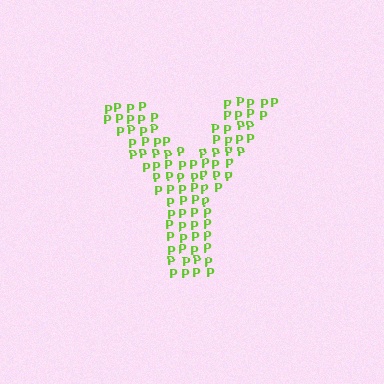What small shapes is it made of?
It is made of small letter P's.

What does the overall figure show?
The overall figure shows the letter Y.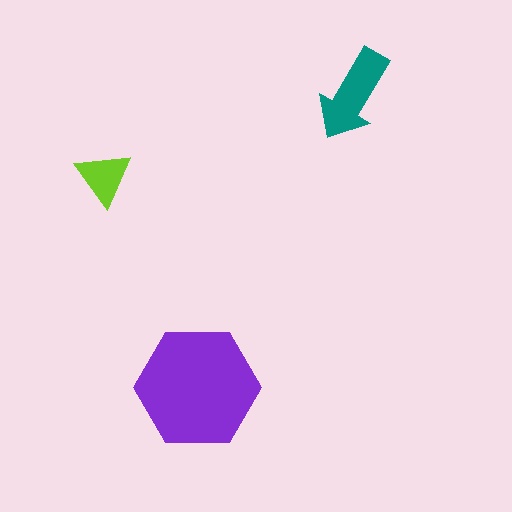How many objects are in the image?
There are 3 objects in the image.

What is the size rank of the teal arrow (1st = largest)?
2nd.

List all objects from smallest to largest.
The lime triangle, the teal arrow, the purple hexagon.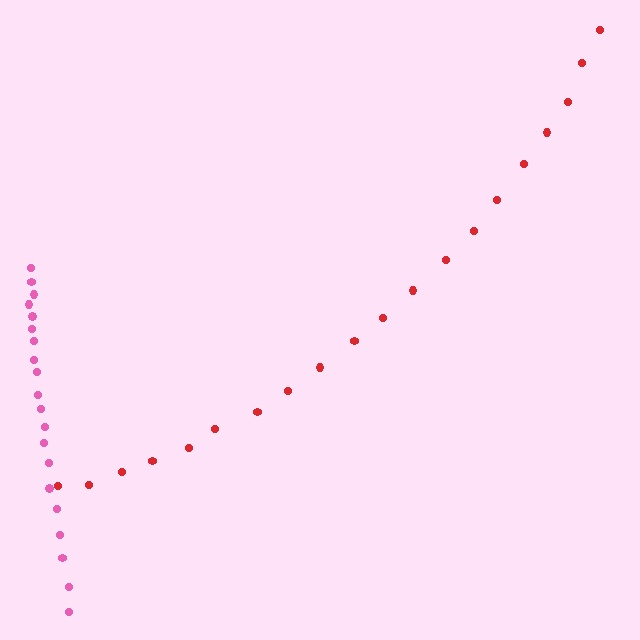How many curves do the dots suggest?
There are 2 distinct paths.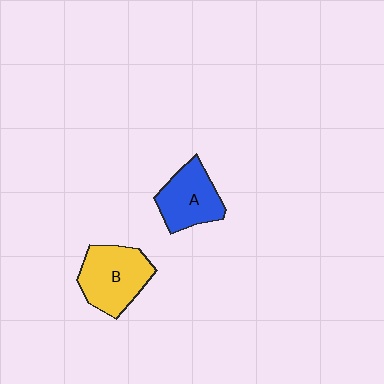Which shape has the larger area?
Shape B (yellow).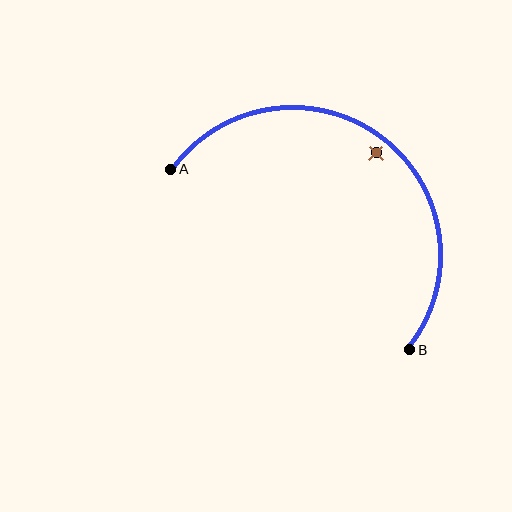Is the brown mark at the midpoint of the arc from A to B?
No — the brown mark does not lie on the arc at all. It sits slightly inside the curve.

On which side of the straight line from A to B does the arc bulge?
The arc bulges above and to the right of the straight line connecting A and B.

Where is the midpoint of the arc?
The arc midpoint is the point on the curve farthest from the straight line joining A and B. It sits above and to the right of that line.